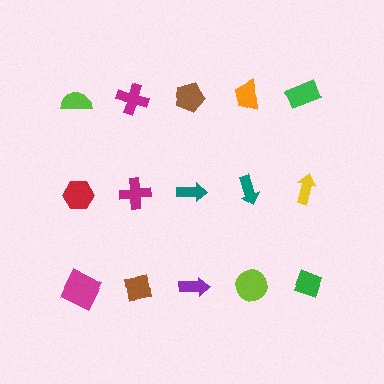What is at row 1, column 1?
A lime semicircle.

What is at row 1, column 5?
A green rectangle.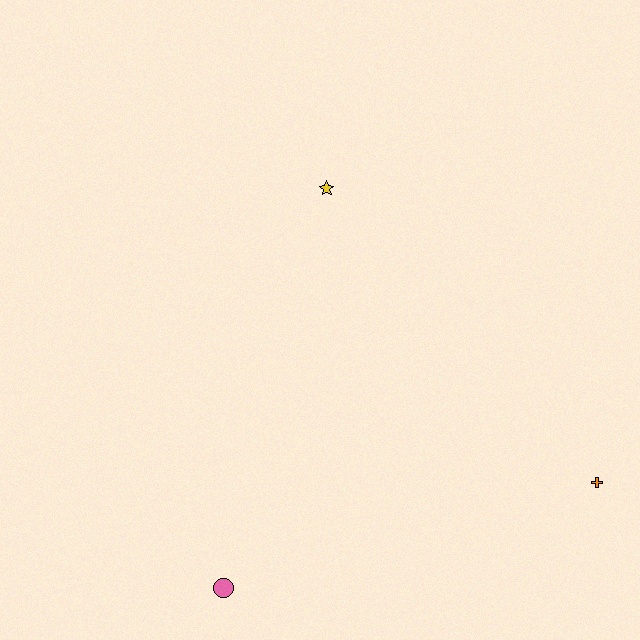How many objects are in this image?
There are 3 objects.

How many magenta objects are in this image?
There are no magenta objects.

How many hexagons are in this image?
There are no hexagons.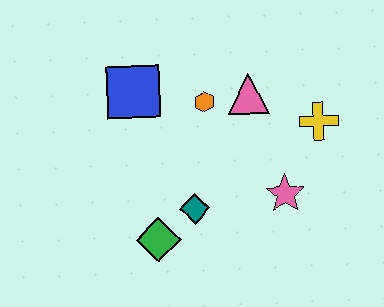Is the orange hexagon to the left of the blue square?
No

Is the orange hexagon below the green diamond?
No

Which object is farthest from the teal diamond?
The yellow cross is farthest from the teal diamond.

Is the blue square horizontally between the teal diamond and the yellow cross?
No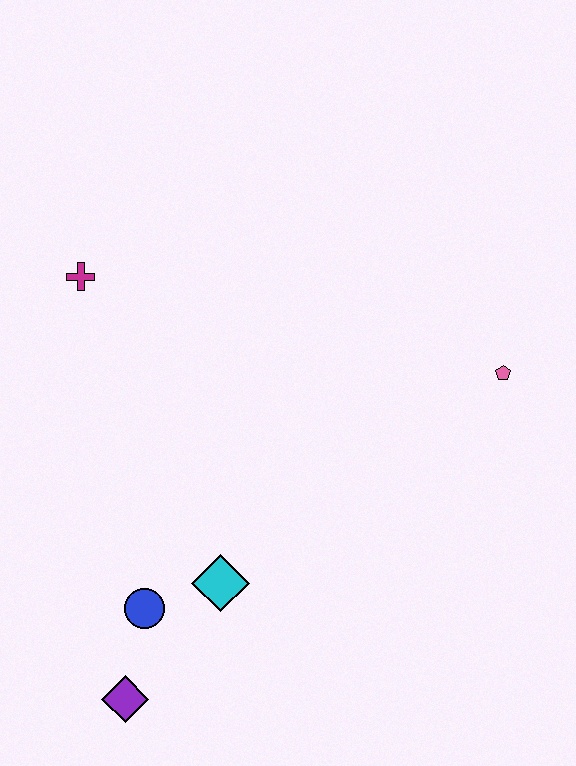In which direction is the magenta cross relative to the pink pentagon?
The magenta cross is to the left of the pink pentagon.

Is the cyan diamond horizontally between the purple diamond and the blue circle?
No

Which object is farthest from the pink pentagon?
The purple diamond is farthest from the pink pentagon.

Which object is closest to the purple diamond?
The blue circle is closest to the purple diamond.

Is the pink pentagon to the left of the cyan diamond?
No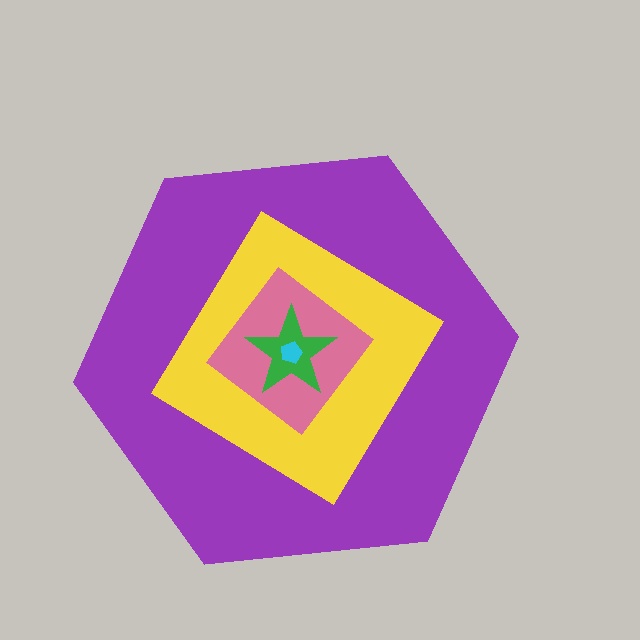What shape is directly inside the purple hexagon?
The yellow diamond.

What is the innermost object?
The cyan pentagon.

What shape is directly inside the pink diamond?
The green star.